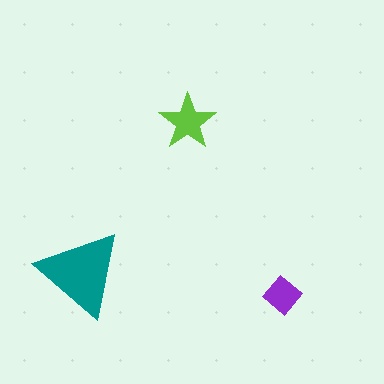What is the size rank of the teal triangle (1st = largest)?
1st.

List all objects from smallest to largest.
The purple diamond, the lime star, the teal triangle.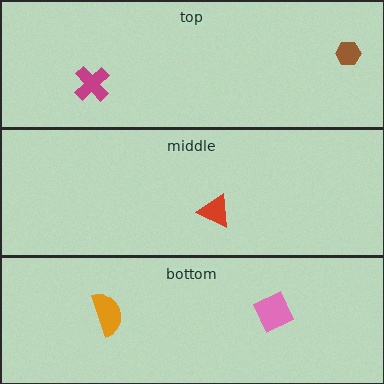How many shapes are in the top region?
2.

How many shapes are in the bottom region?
2.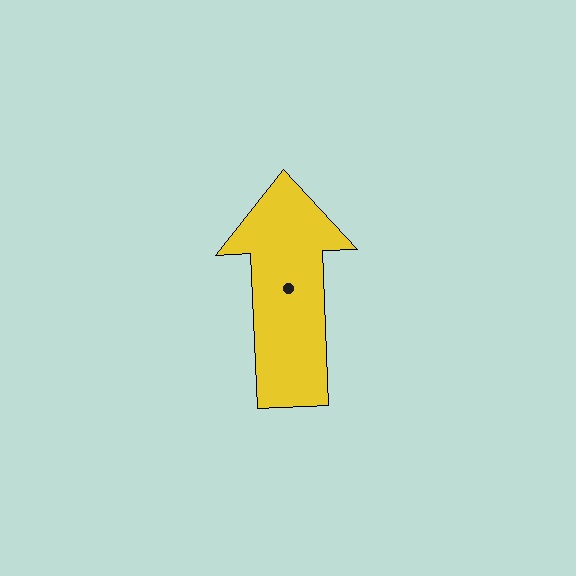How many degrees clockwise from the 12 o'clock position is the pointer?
Approximately 358 degrees.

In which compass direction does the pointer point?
North.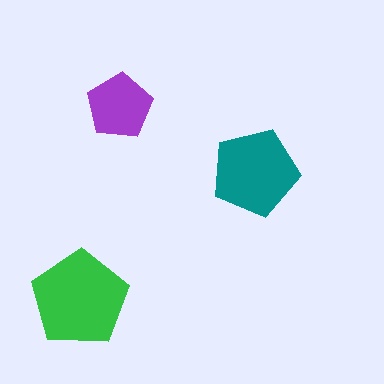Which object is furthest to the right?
The teal pentagon is rightmost.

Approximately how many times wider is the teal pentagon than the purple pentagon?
About 1.5 times wider.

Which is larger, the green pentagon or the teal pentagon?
The green one.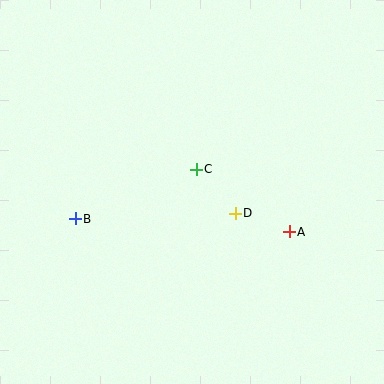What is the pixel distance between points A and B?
The distance between A and B is 214 pixels.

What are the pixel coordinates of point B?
Point B is at (75, 219).